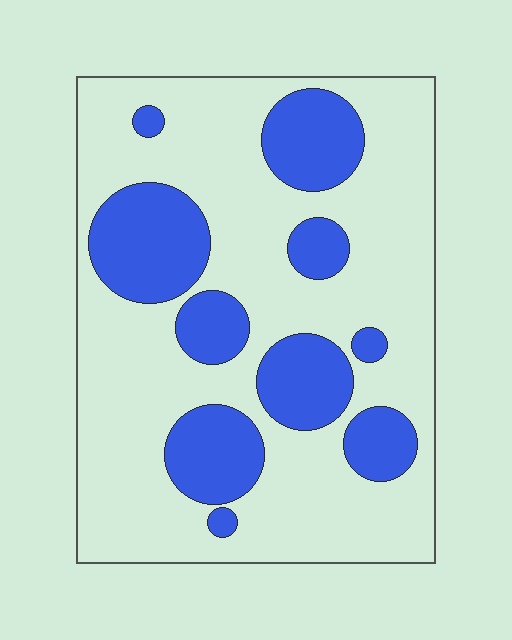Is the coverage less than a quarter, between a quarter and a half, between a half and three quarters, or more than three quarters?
Between a quarter and a half.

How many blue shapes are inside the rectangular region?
10.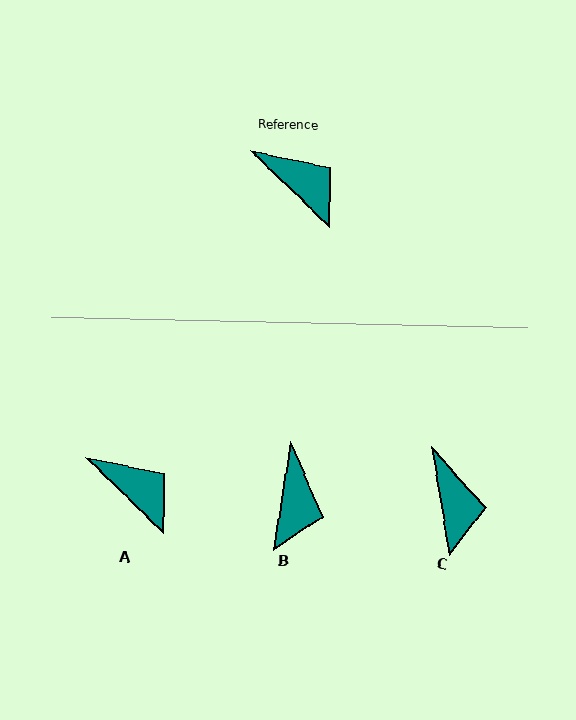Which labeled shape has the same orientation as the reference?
A.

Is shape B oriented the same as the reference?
No, it is off by about 55 degrees.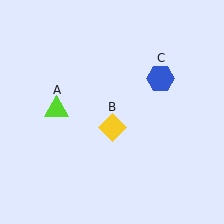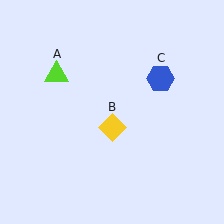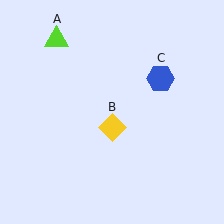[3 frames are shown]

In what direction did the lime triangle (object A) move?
The lime triangle (object A) moved up.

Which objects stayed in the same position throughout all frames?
Yellow diamond (object B) and blue hexagon (object C) remained stationary.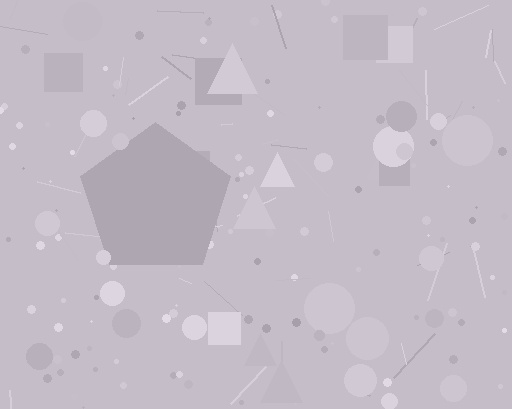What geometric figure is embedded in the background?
A pentagon is embedded in the background.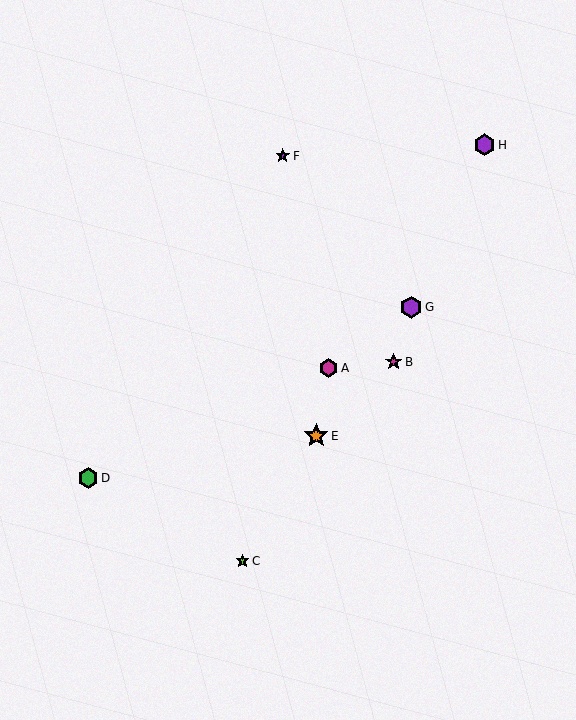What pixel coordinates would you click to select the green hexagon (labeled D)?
Click at (88, 478) to select the green hexagon D.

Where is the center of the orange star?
The center of the orange star is at (316, 436).